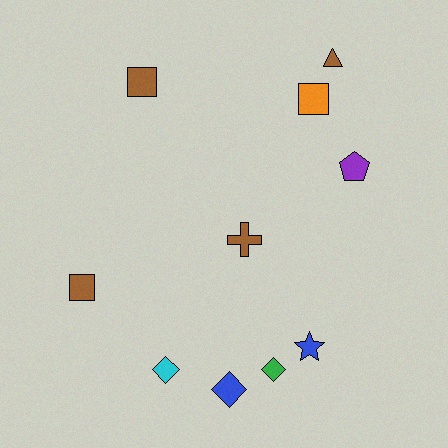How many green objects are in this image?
There is 1 green object.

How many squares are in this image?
There are 3 squares.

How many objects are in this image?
There are 10 objects.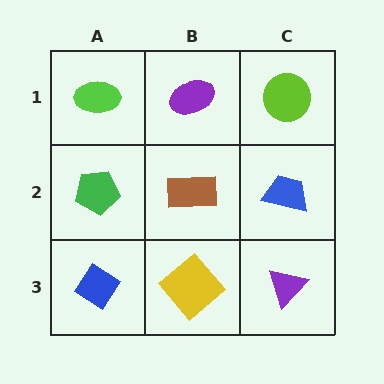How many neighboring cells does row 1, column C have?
2.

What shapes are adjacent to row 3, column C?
A blue trapezoid (row 2, column C), a yellow diamond (row 3, column B).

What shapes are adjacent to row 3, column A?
A green pentagon (row 2, column A), a yellow diamond (row 3, column B).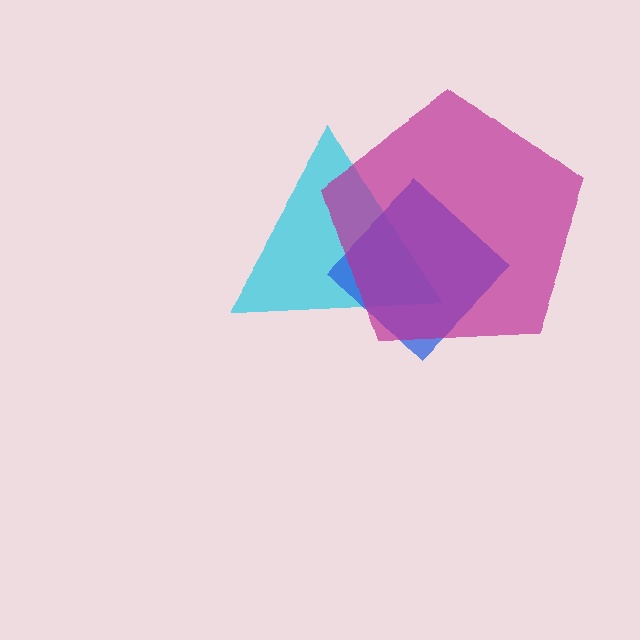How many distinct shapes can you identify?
There are 3 distinct shapes: a cyan triangle, a blue diamond, a magenta pentagon.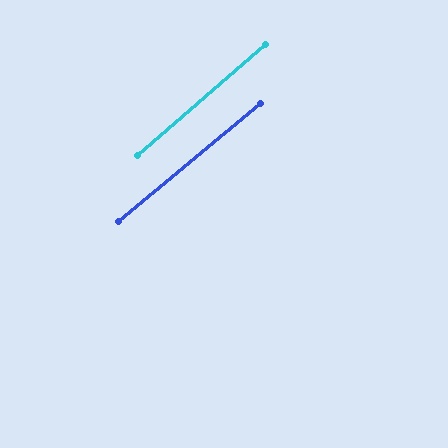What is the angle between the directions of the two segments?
Approximately 1 degree.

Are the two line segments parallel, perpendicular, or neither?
Parallel — their directions differ by only 1.0°.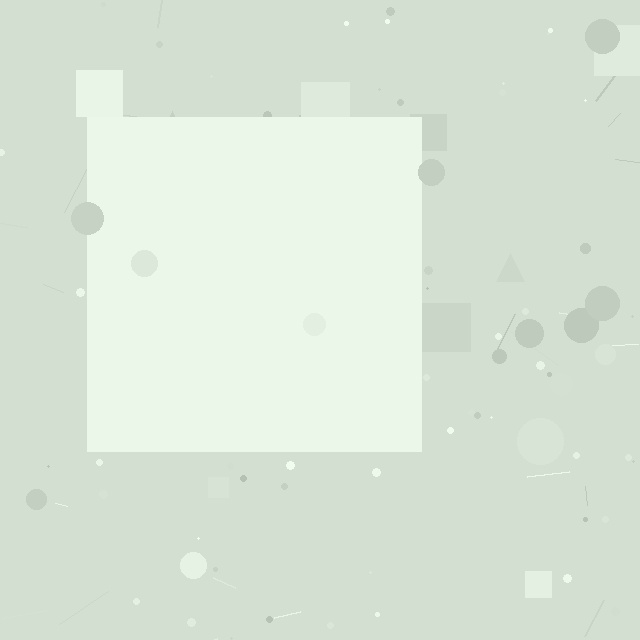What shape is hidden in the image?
A square is hidden in the image.